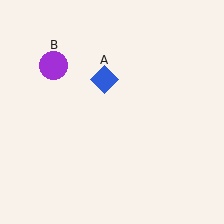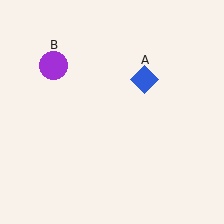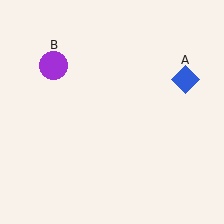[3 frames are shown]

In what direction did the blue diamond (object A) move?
The blue diamond (object A) moved right.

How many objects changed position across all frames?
1 object changed position: blue diamond (object A).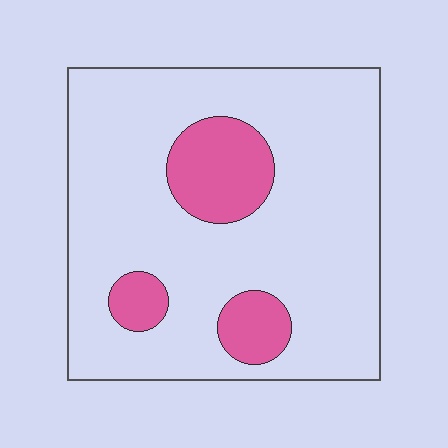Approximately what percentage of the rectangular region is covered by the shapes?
Approximately 15%.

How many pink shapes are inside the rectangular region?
3.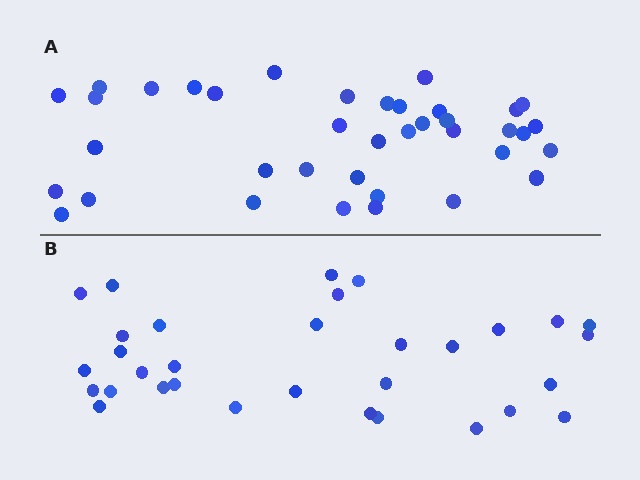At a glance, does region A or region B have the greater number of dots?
Region A (the top region) has more dots.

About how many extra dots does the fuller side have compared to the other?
Region A has about 6 more dots than region B.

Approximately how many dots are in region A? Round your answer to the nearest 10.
About 40 dots. (The exact count is 38, which rounds to 40.)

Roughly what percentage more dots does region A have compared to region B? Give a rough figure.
About 20% more.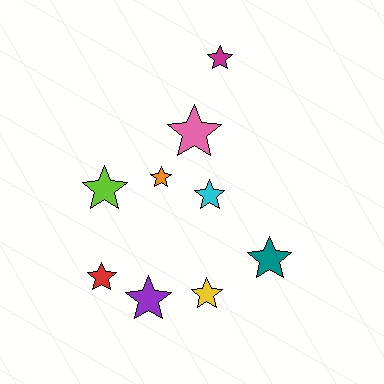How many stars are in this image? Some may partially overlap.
There are 9 stars.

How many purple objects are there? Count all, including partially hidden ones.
There is 1 purple object.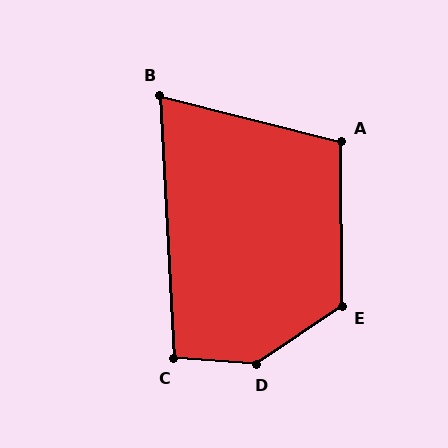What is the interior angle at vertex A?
Approximately 104 degrees (obtuse).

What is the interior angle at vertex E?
Approximately 124 degrees (obtuse).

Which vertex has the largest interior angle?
D, at approximately 142 degrees.